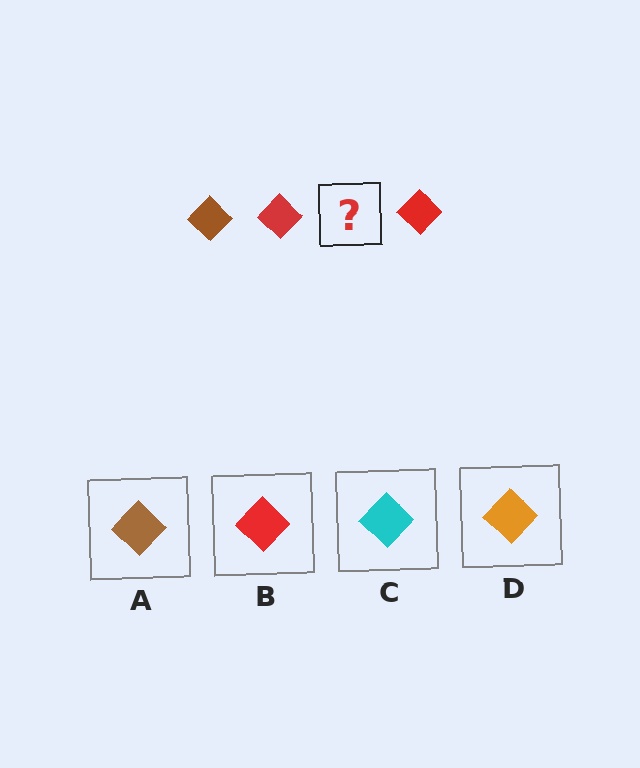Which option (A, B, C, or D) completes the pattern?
A.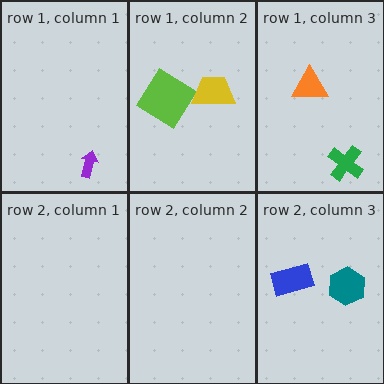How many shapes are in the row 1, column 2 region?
2.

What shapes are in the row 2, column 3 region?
The teal hexagon, the blue rectangle.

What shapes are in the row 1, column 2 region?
The lime diamond, the yellow trapezoid.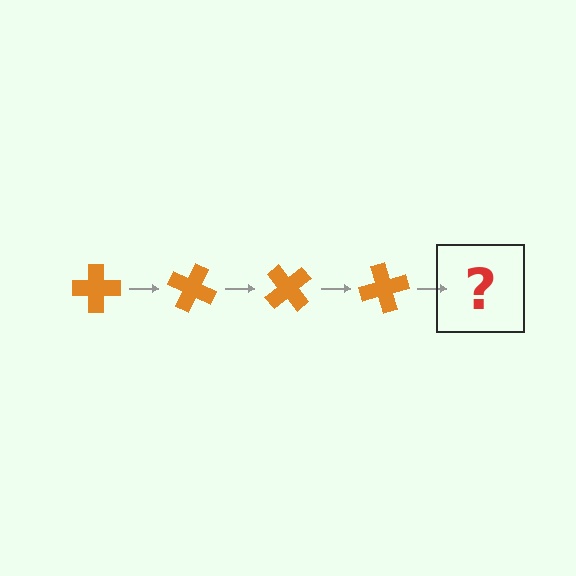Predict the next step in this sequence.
The next step is an orange cross rotated 100 degrees.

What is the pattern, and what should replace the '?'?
The pattern is that the cross rotates 25 degrees each step. The '?' should be an orange cross rotated 100 degrees.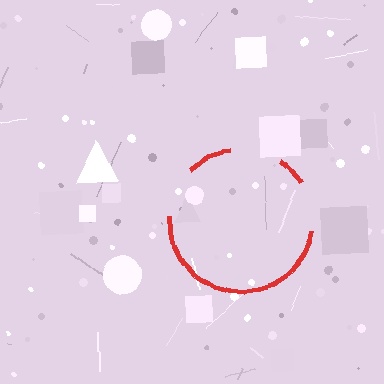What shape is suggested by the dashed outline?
The dashed outline suggests a circle.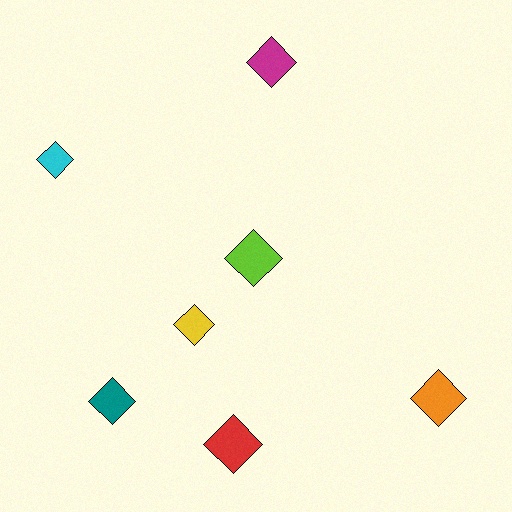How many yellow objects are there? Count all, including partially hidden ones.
There is 1 yellow object.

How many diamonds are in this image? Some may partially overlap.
There are 7 diamonds.